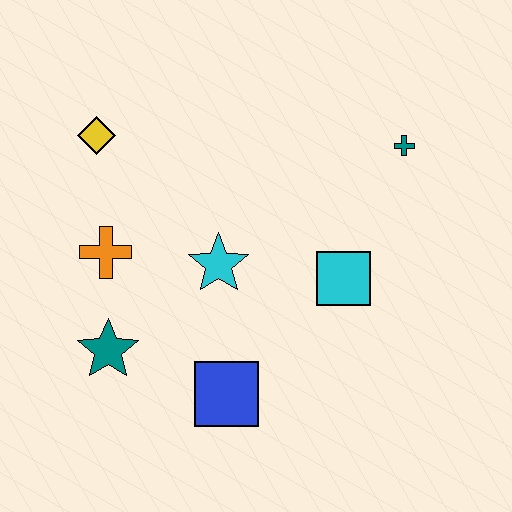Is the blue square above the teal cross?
No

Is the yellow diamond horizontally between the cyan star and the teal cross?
No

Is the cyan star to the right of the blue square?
No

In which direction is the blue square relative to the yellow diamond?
The blue square is below the yellow diamond.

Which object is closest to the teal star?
The orange cross is closest to the teal star.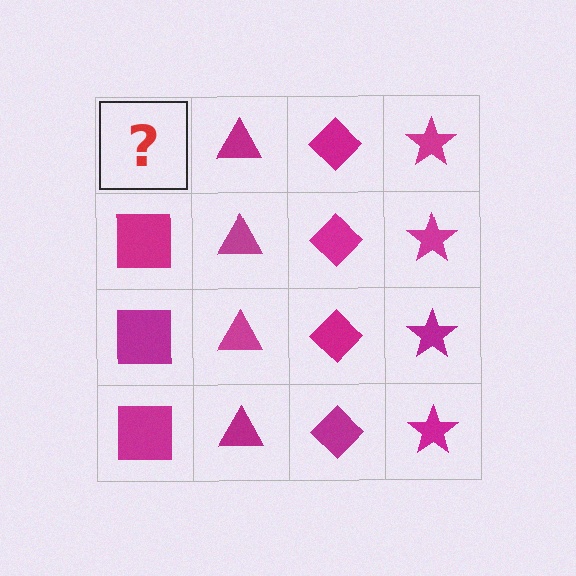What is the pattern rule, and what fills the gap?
The rule is that each column has a consistent shape. The gap should be filled with a magenta square.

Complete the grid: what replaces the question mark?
The question mark should be replaced with a magenta square.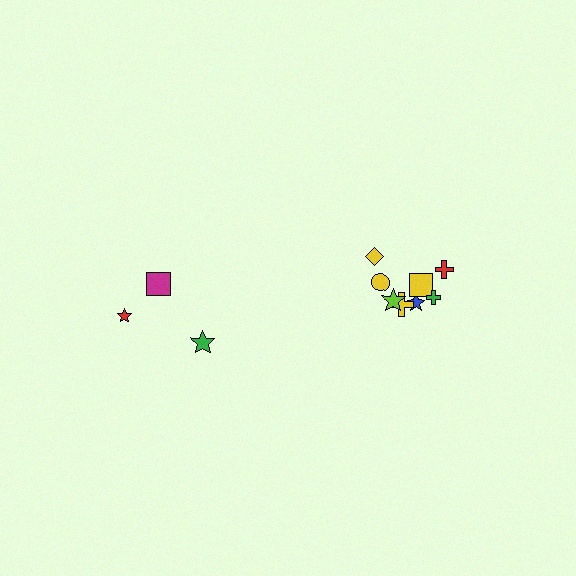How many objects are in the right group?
There are 8 objects.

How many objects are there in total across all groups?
There are 11 objects.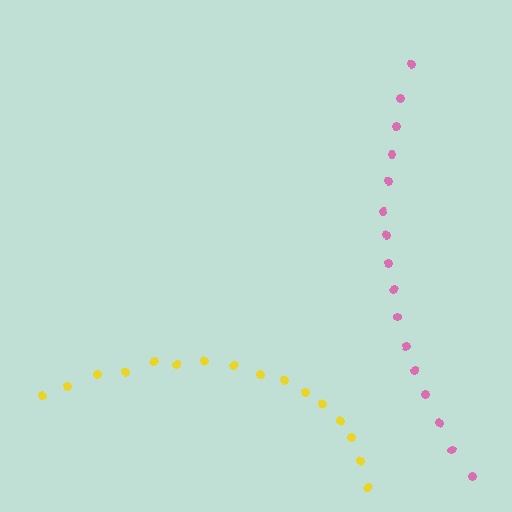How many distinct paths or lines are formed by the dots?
There are 2 distinct paths.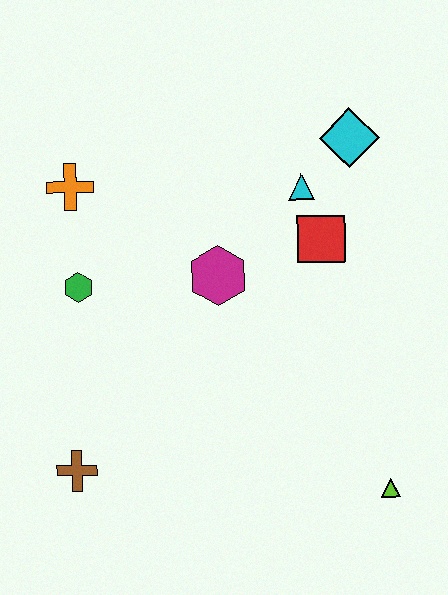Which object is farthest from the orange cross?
The lime triangle is farthest from the orange cross.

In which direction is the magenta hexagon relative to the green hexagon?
The magenta hexagon is to the right of the green hexagon.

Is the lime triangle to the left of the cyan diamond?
No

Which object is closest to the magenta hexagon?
The red square is closest to the magenta hexagon.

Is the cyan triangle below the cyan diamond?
Yes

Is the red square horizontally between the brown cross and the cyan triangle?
No